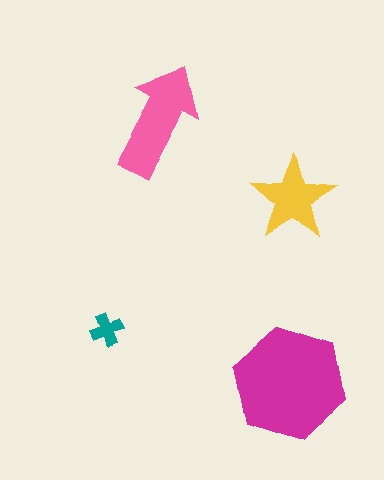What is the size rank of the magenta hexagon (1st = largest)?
1st.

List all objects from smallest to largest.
The teal cross, the yellow star, the pink arrow, the magenta hexagon.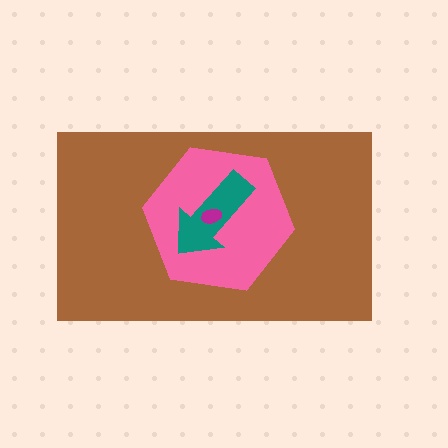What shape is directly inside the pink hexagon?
The teal arrow.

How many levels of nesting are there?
4.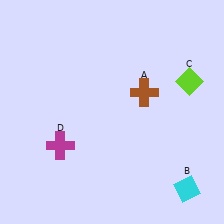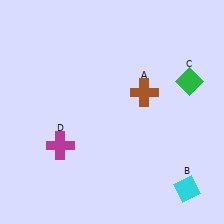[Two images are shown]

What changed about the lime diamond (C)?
In Image 1, C is lime. In Image 2, it changed to green.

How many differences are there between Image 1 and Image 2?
There is 1 difference between the two images.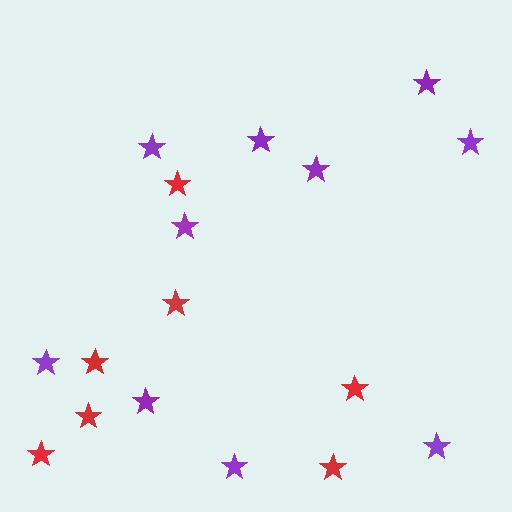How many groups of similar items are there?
There are 2 groups: one group of purple stars (10) and one group of red stars (7).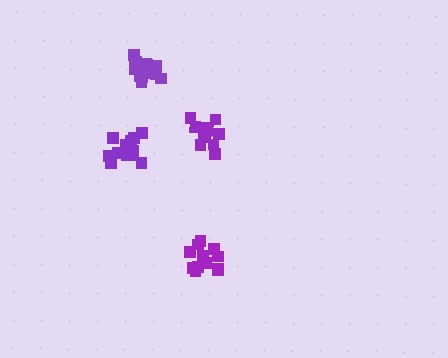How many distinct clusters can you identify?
There are 4 distinct clusters.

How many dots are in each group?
Group 1: 13 dots, Group 2: 13 dots, Group 3: 16 dots, Group 4: 16 dots (58 total).